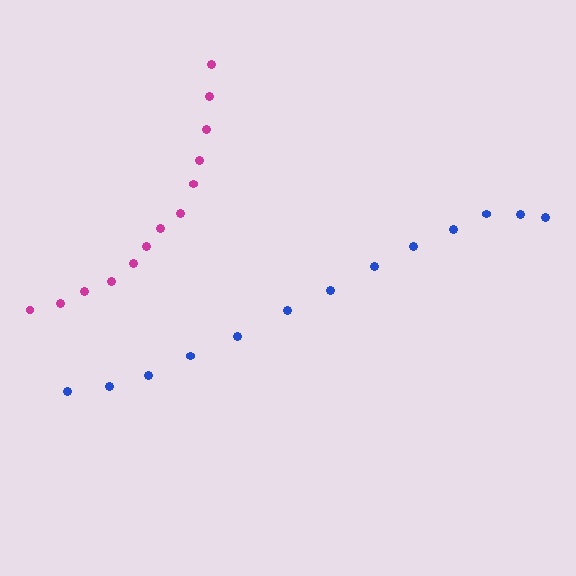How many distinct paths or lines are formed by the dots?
There are 2 distinct paths.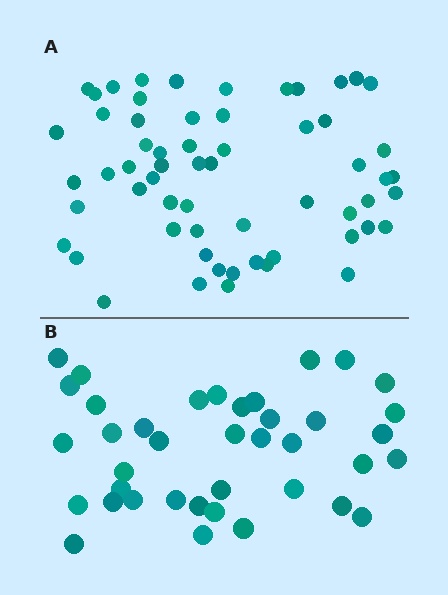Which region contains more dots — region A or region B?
Region A (the top region) has more dots.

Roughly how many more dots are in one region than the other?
Region A has approximately 20 more dots than region B.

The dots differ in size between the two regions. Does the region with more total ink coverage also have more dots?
No. Region B has more total ink coverage because its dots are larger, but region A actually contains more individual dots. Total area can be misleading — the number of items is what matters here.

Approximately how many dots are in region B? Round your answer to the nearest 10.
About 40 dots. (The exact count is 39, which rounds to 40.)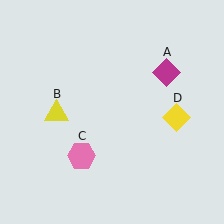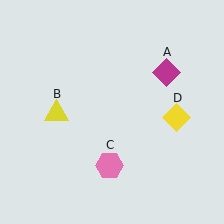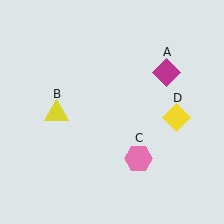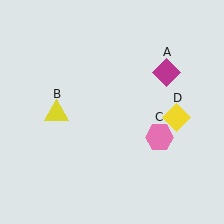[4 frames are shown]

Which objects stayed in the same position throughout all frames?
Magenta diamond (object A) and yellow triangle (object B) and yellow diamond (object D) remained stationary.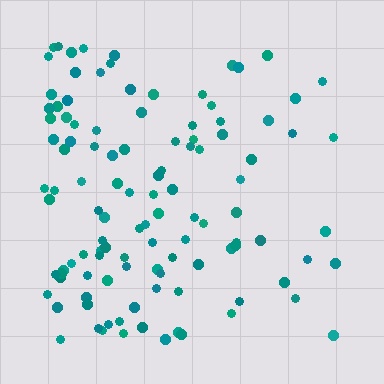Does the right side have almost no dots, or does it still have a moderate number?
Still a moderate number, just noticeably fewer than the left.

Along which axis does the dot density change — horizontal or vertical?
Horizontal.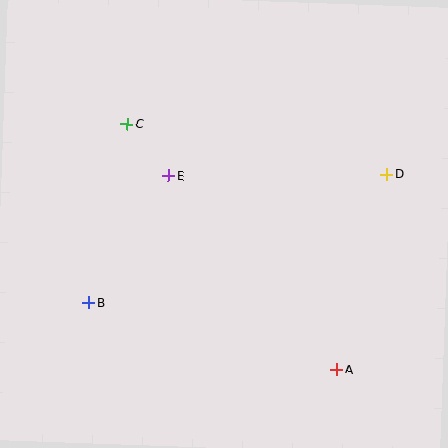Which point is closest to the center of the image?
Point E at (169, 176) is closest to the center.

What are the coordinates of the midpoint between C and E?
The midpoint between C and E is at (148, 150).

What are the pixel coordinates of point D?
Point D is at (386, 174).